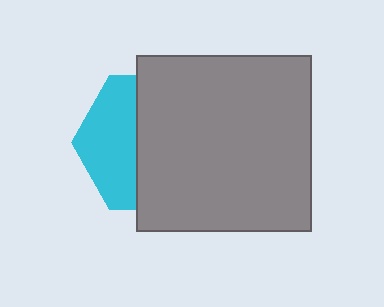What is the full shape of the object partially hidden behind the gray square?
The partially hidden object is a cyan hexagon.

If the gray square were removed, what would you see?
You would see the complete cyan hexagon.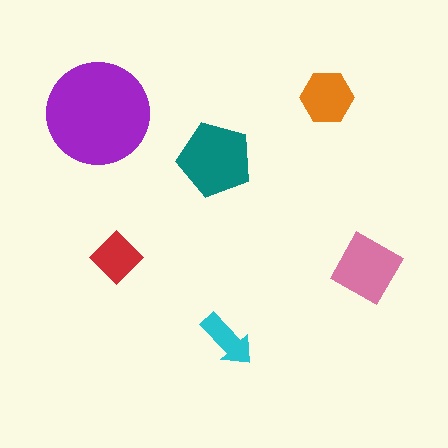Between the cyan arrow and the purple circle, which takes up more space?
The purple circle.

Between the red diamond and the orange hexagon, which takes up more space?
The orange hexagon.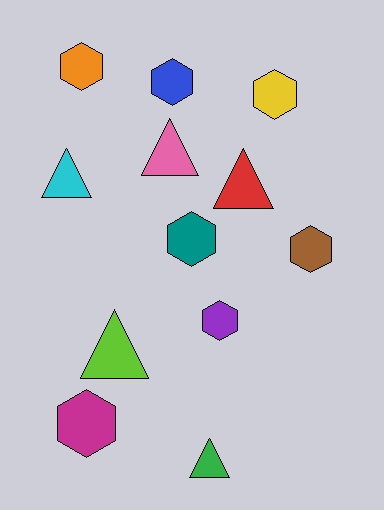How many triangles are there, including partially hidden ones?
There are 5 triangles.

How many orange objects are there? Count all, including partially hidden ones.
There is 1 orange object.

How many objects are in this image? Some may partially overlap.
There are 12 objects.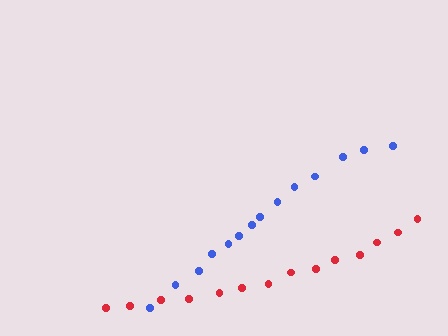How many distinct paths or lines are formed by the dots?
There are 2 distinct paths.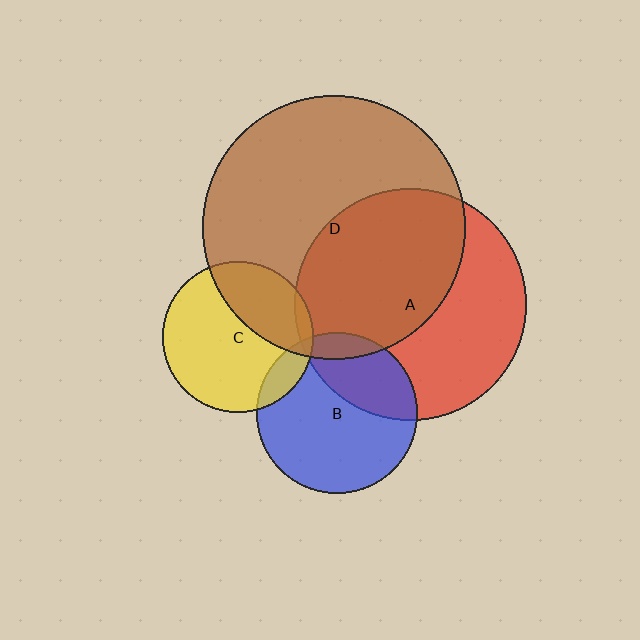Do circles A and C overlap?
Yes.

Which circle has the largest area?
Circle D (brown).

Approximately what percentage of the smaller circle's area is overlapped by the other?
Approximately 5%.